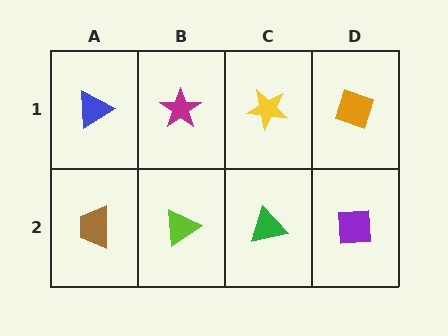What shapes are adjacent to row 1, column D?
A purple square (row 2, column D), a yellow star (row 1, column C).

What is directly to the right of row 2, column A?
A lime triangle.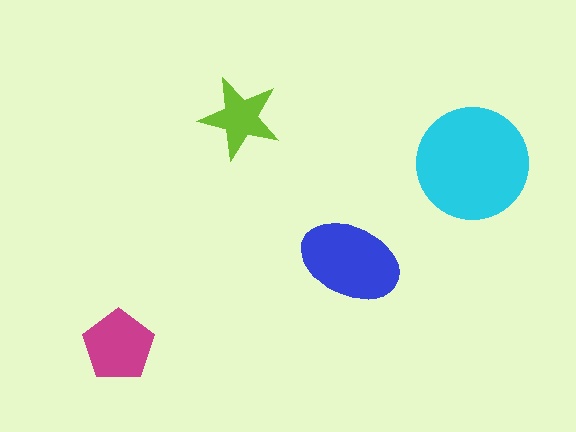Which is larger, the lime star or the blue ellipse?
The blue ellipse.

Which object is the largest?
The cyan circle.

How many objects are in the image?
There are 4 objects in the image.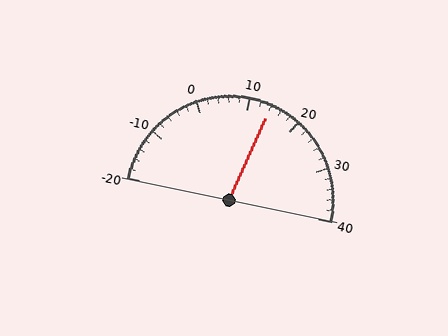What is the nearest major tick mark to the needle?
The nearest major tick mark is 10.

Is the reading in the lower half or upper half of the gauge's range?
The reading is in the upper half of the range (-20 to 40).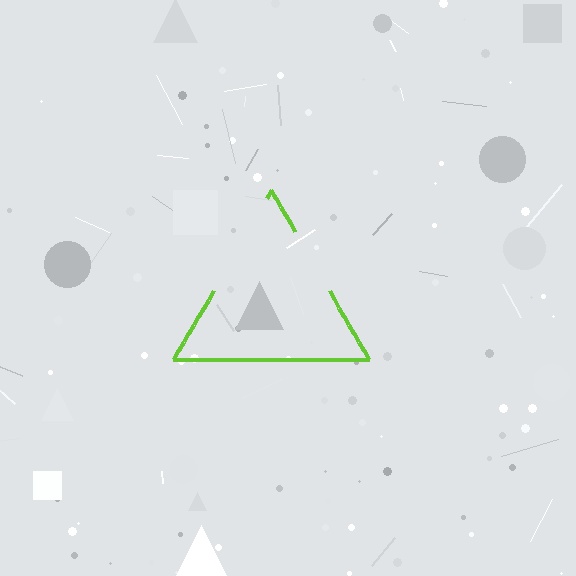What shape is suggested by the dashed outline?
The dashed outline suggests a triangle.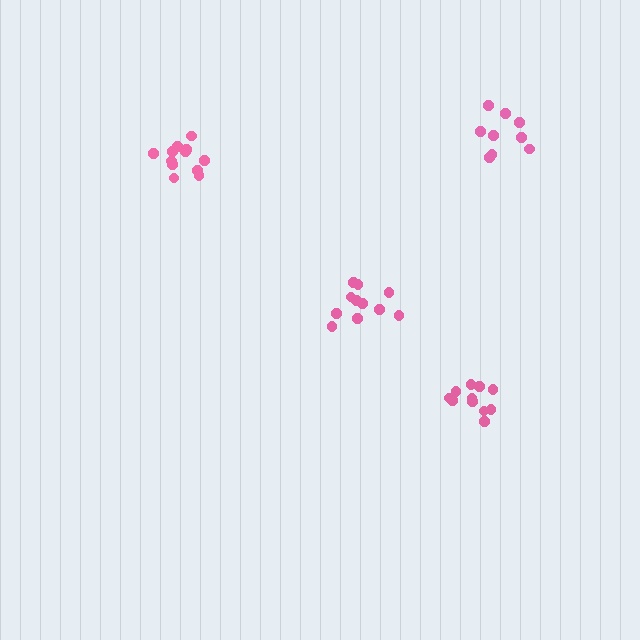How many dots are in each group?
Group 1: 11 dots, Group 2: 12 dots, Group 3: 10 dots, Group 4: 11 dots (44 total).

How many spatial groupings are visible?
There are 4 spatial groupings.